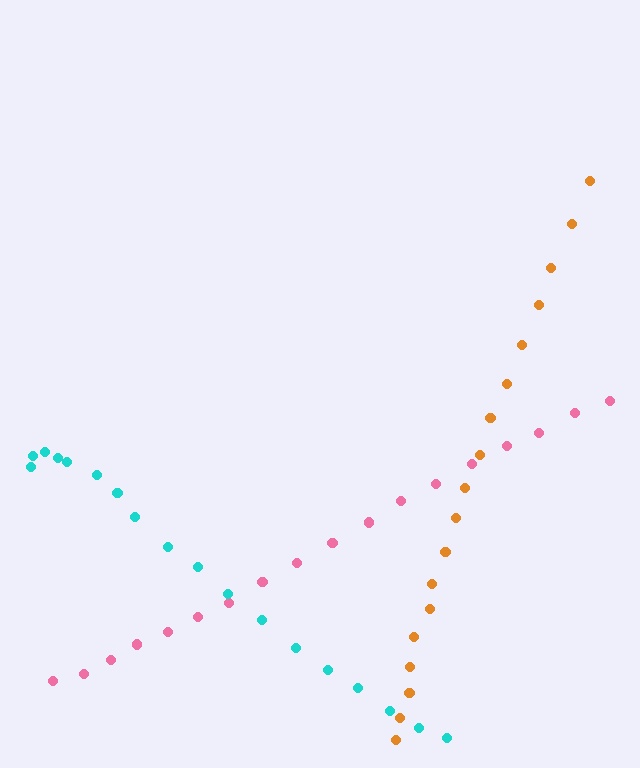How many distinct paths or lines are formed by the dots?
There are 3 distinct paths.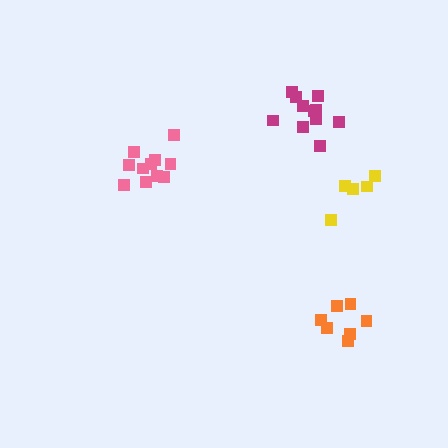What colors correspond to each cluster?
The clusters are colored: orange, yellow, magenta, pink.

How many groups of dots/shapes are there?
There are 4 groups.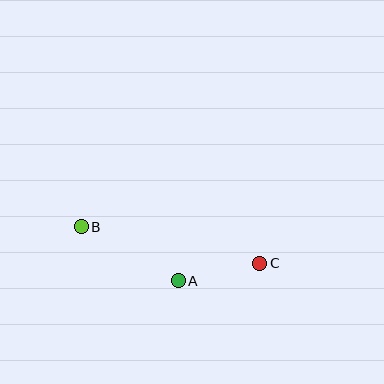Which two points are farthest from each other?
Points B and C are farthest from each other.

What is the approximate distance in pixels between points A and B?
The distance between A and B is approximately 111 pixels.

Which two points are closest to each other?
Points A and C are closest to each other.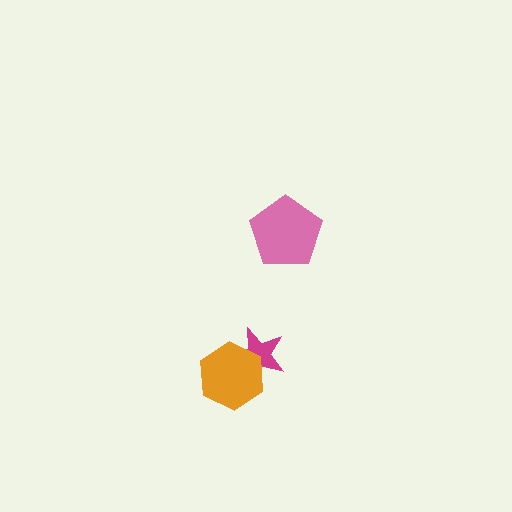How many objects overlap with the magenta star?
1 object overlaps with the magenta star.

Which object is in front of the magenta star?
The orange hexagon is in front of the magenta star.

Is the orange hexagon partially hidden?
No, no other shape covers it.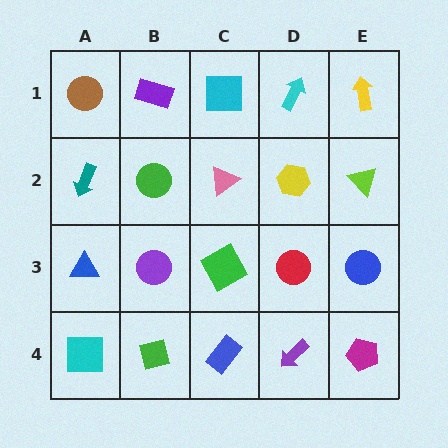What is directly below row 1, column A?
A teal arrow.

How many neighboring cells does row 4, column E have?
2.